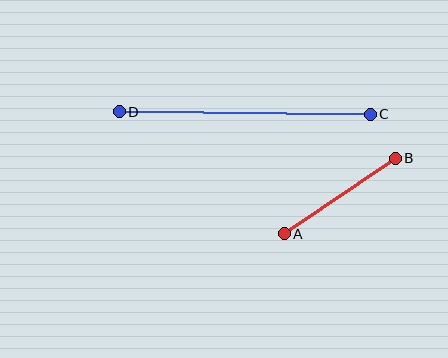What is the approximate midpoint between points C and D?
The midpoint is at approximately (245, 113) pixels.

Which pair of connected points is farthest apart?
Points C and D are farthest apart.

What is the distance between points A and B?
The distance is approximately 134 pixels.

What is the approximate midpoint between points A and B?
The midpoint is at approximately (340, 196) pixels.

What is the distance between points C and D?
The distance is approximately 251 pixels.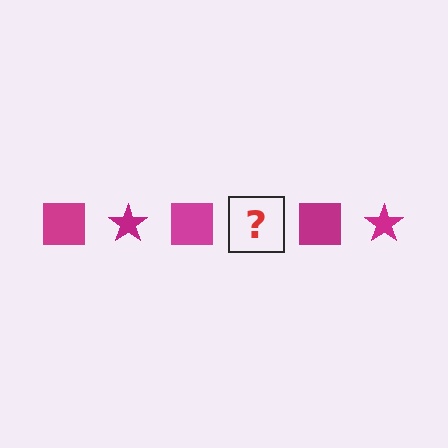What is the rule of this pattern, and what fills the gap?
The rule is that the pattern cycles through square, star shapes in magenta. The gap should be filled with a magenta star.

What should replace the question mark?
The question mark should be replaced with a magenta star.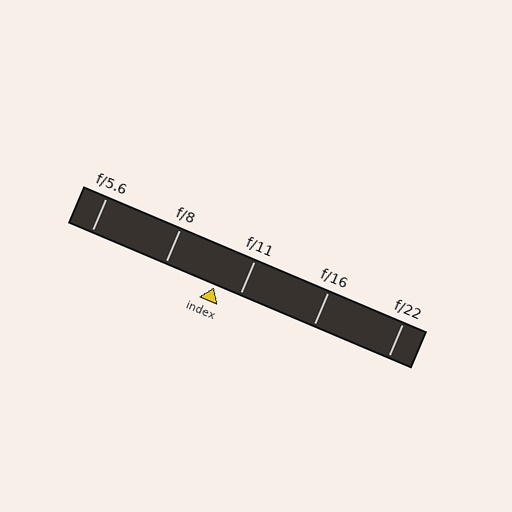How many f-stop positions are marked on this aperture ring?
There are 5 f-stop positions marked.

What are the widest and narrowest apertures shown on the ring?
The widest aperture shown is f/5.6 and the narrowest is f/22.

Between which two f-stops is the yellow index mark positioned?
The index mark is between f/8 and f/11.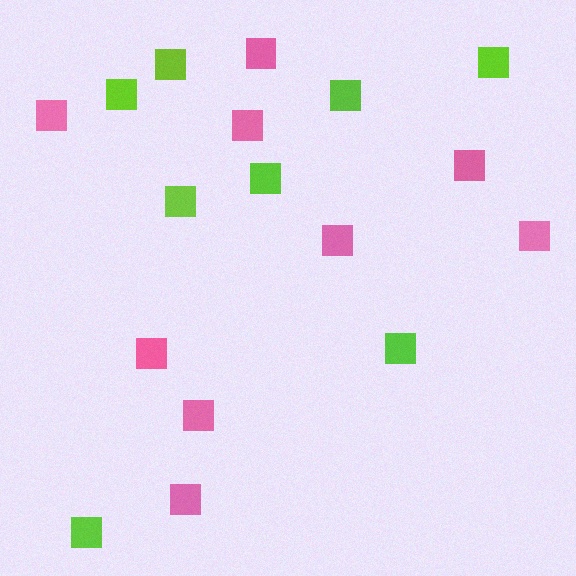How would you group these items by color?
There are 2 groups: one group of pink squares (9) and one group of lime squares (8).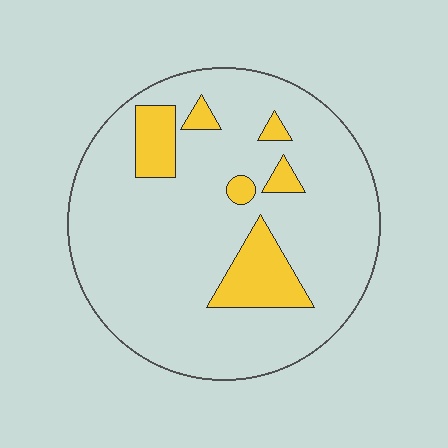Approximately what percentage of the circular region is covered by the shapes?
Approximately 15%.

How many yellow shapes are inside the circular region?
6.